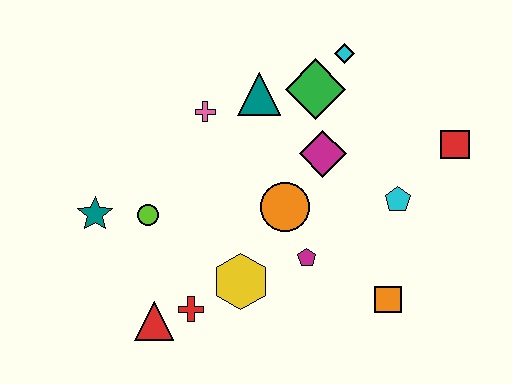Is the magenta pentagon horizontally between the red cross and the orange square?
Yes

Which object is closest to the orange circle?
The magenta pentagon is closest to the orange circle.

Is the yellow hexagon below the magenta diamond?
Yes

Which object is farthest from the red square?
The teal star is farthest from the red square.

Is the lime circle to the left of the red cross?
Yes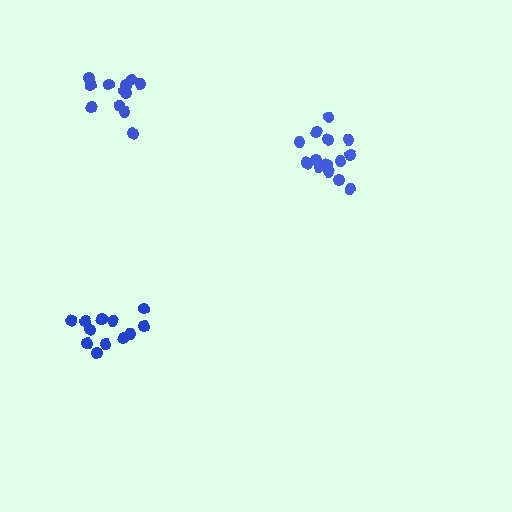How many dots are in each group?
Group 1: 13 dots, Group 2: 15 dots, Group 3: 13 dots (41 total).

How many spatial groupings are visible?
There are 3 spatial groupings.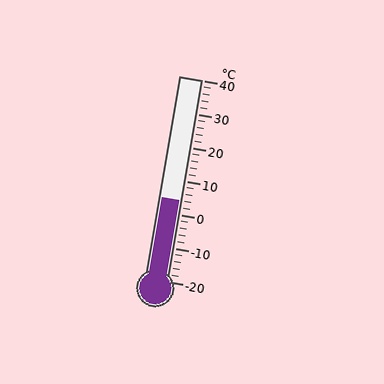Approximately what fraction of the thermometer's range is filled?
The thermometer is filled to approximately 40% of its range.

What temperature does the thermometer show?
The thermometer shows approximately 4°C.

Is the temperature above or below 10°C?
The temperature is below 10°C.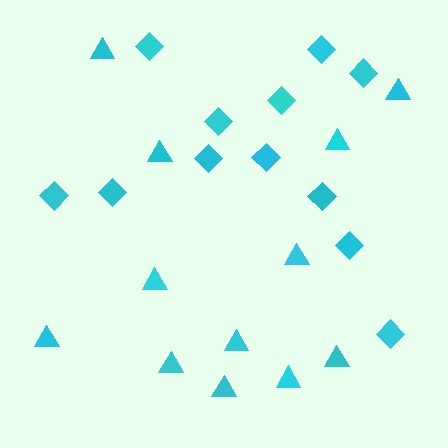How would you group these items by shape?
There are 2 groups: one group of triangles (12) and one group of diamonds (12).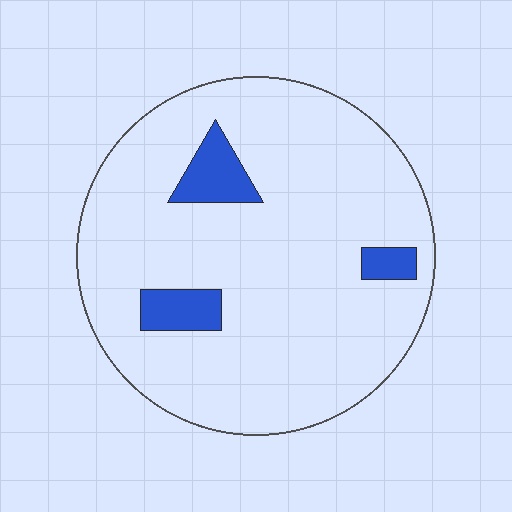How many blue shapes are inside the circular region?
3.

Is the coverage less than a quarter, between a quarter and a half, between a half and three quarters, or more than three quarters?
Less than a quarter.